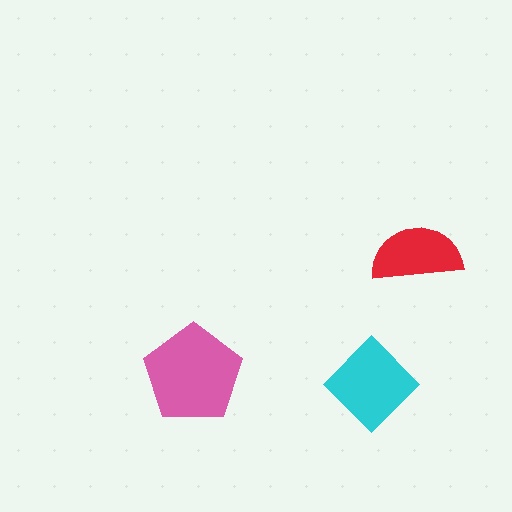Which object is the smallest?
The red semicircle.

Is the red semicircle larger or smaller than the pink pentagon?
Smaller.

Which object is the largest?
The pink pentagon.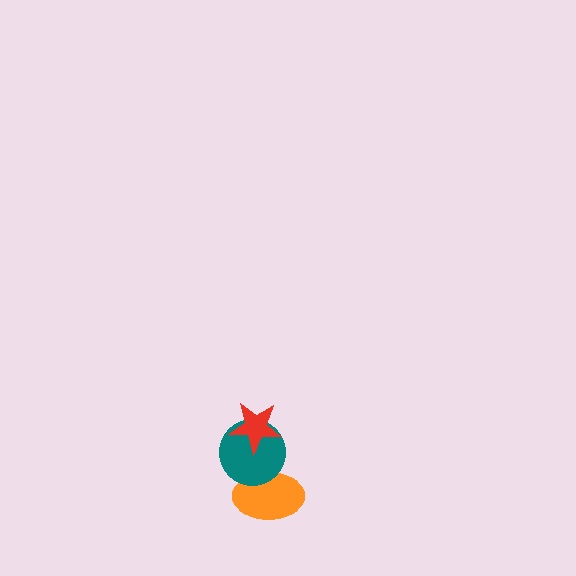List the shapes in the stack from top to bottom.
From top to bottom: the red star, the teal circle, the orange ellipse.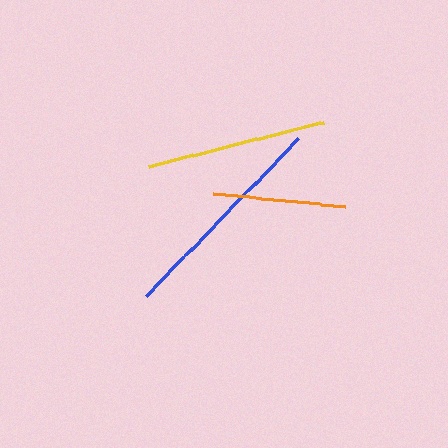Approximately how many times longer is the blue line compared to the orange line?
The blue line is approximately 1.7 times the length of the orange line.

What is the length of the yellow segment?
The yellow segment is approximately 180 pixels long.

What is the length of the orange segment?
The orange segment is approximately 133 pixels long.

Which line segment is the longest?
The blue line is the longest at approximately 219 pixels.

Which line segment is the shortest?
The orange line is the shortest at approximately 133 pixels.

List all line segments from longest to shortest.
From longest to shortest: blue, yellow, orange.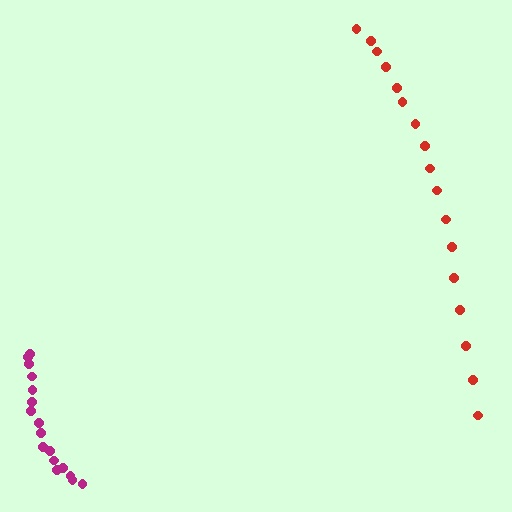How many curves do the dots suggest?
There are 2 distinct paths.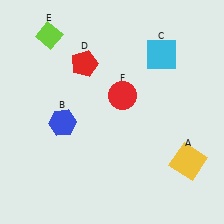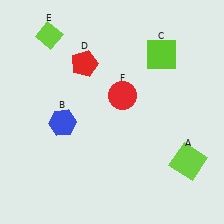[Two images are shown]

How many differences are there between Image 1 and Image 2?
There are 2 differences between the two images.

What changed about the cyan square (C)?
In Image 1, C is cyan. In Image 2, it changed to lime.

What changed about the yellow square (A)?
In Image 1, A is yellow. In Image 2, it changed to lime.